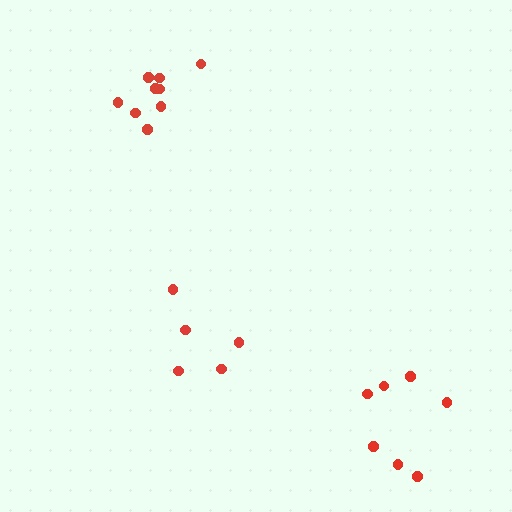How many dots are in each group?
Group 1: 9 dots, Group 2: 5 dots, Group 3: 7 dots (21 total).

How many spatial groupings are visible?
There are 3 spatial groupings.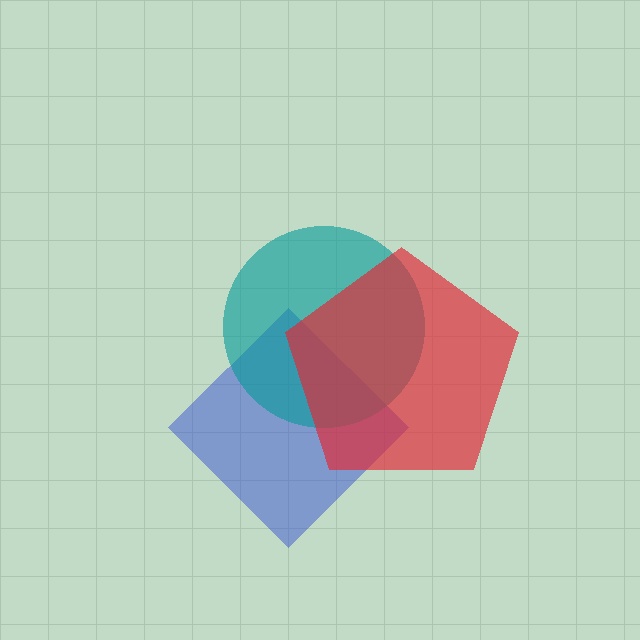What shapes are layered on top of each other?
The layered shapes are: a blue diamond, a teal circle, a red pentagon.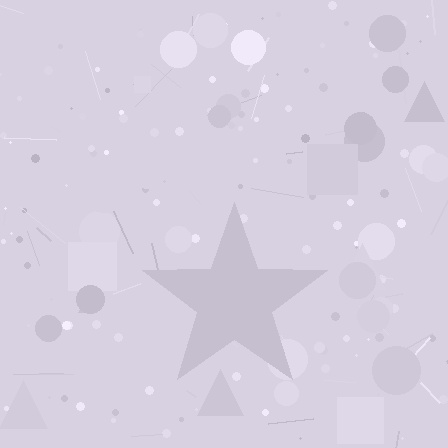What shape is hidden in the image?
A star is hidden in the image.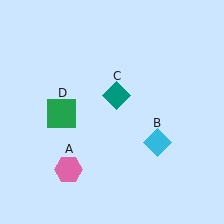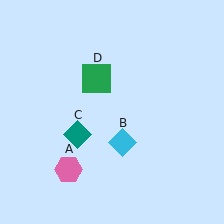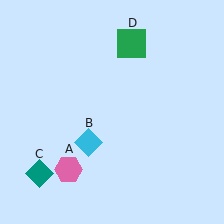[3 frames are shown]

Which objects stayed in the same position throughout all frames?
Pink hexagon (object A) remained stationary.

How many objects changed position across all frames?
3 objects changed position: cyan diamond (object B), teal diamond (object C), green square (object D).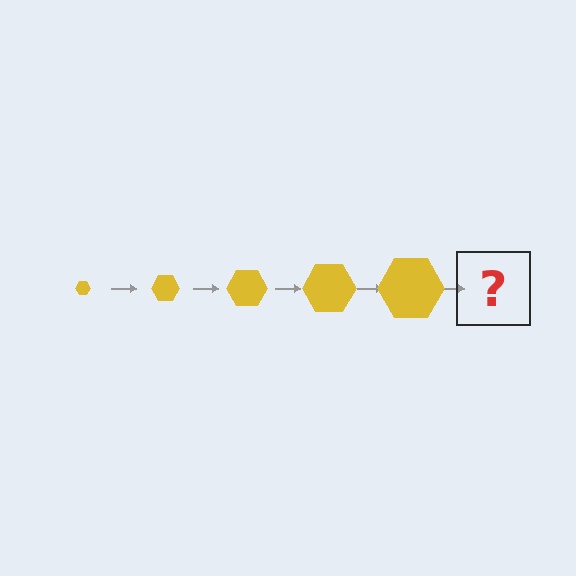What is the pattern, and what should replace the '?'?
The pattern is that the hexagon gets progressively larger each step. The '?' should be a yellow hexagon, larger than the previous one.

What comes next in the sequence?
The next element should be a yellow hexagon, larger than the previous one.